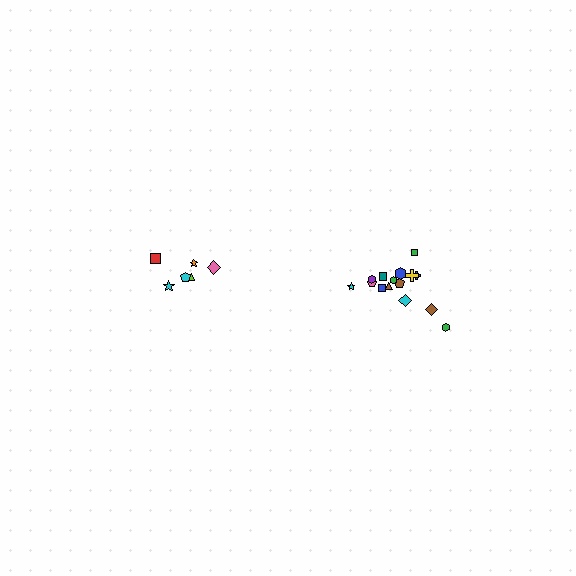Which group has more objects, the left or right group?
The right group.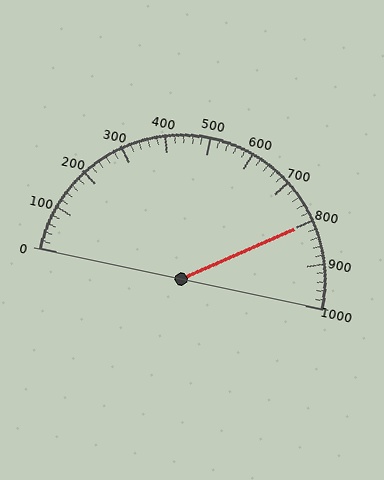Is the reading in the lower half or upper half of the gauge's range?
The reading is in the upper half of the range (0 to 1000).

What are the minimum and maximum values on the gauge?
The gauge ranges from 0 to 1000.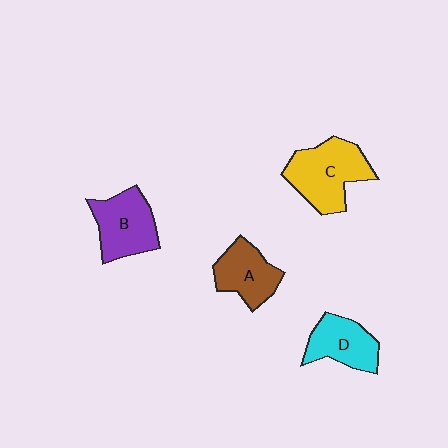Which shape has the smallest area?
Shape D (cyan).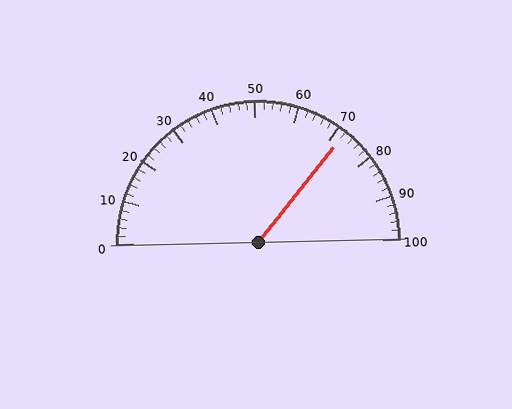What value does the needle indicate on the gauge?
The needle indicates approximately 72.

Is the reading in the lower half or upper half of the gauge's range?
The reading is in the upper half of the range (0 to 100).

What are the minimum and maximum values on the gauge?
The gauge ranges from 0 to 100.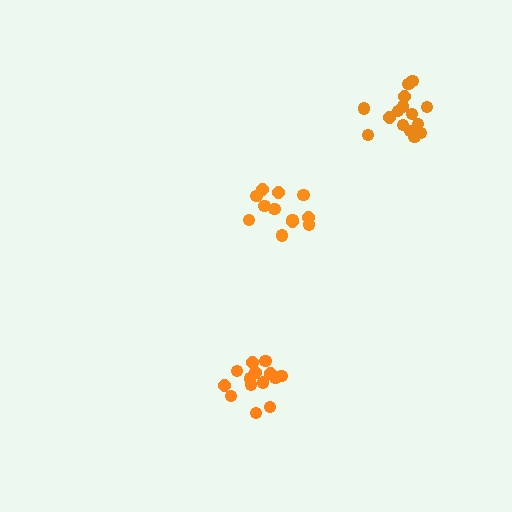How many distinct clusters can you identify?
There are 3 distinct clusters.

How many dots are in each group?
Group 1: 12 dots, Group 2: 14 dots, Group 3: 15 dots (41 total).